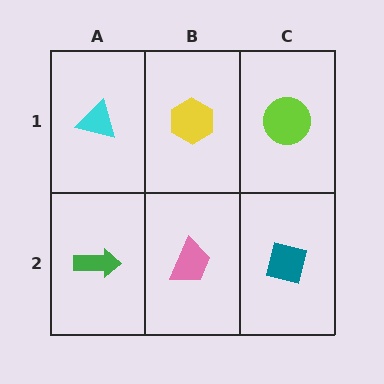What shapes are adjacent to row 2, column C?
A lime circle (row 1, column C), a pink trapezoid (row 2, column B).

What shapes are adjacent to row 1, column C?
A teal square (row 2, column C), a yellow hexagon (row 1, column B).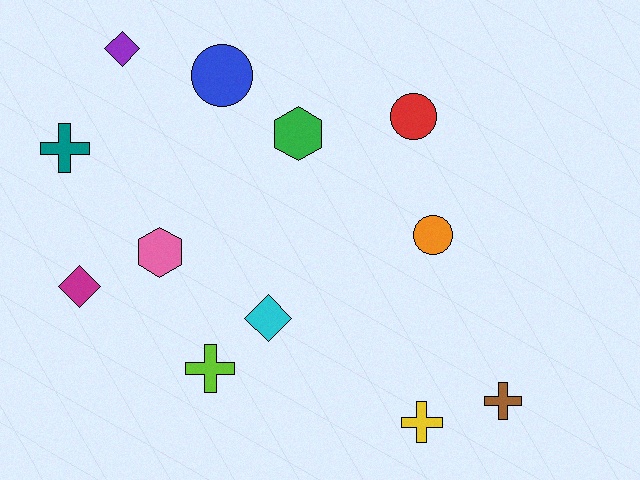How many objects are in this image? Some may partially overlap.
There are 12 objects.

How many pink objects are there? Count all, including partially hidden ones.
There is 1 pink object.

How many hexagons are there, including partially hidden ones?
There are 2 hexagons.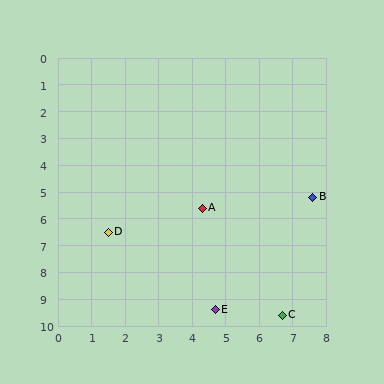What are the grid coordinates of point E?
Point E is at approximately (4.7, 9.4).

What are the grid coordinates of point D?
Point D is at approximately (1.5, 6.5).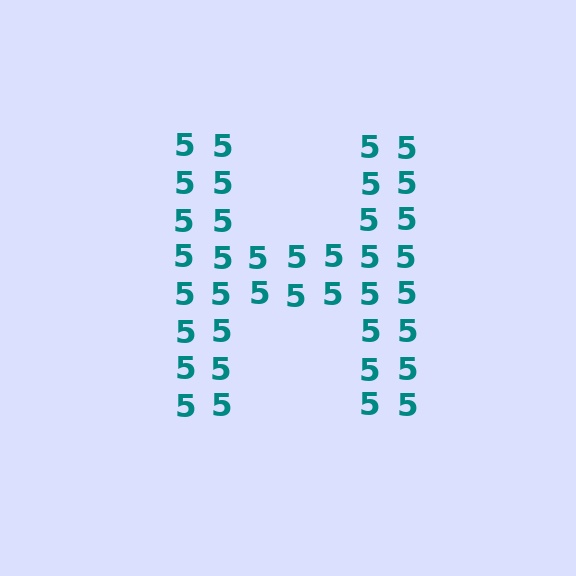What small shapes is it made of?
It is made of small digit 5's.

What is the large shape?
The large shape is the letter H.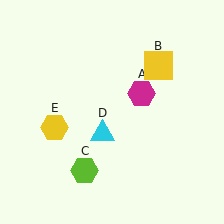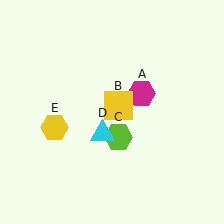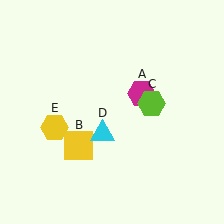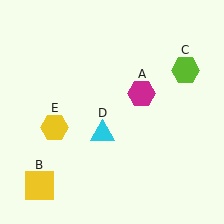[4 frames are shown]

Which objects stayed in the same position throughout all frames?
Magenta hexagon (object A) and cyan triangle (object D) and yellow hexagon (object E) remained stationary.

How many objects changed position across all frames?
2 objects changed position: yellow square (object B), lime hexagon (object C).